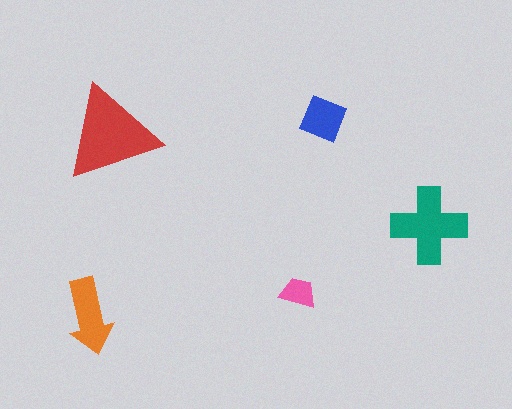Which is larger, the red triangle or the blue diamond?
The red triangle.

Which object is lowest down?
The orange arrow is bottommost.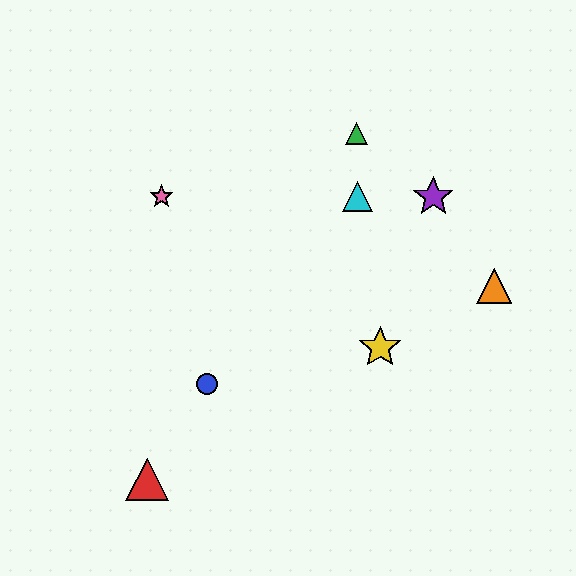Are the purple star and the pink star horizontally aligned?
Yes, both are at y≈197.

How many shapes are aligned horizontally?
3 shapes (the purple star, the cyan triangle, the pink star) are aligned horizontally.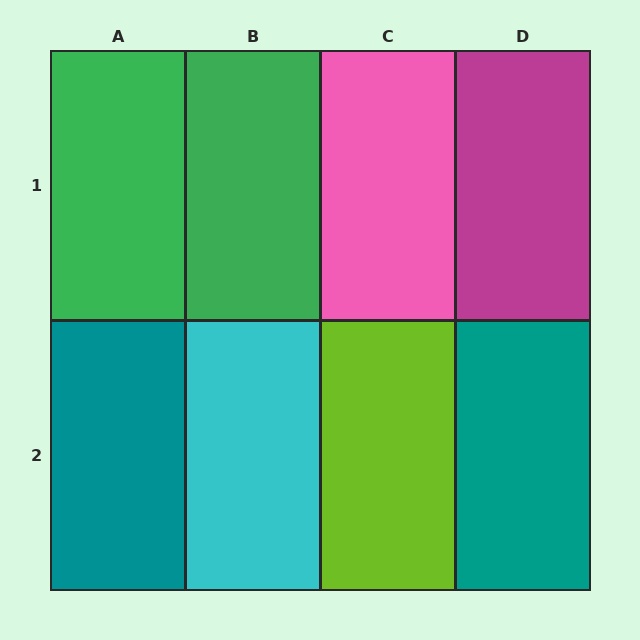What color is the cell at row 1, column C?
Pink.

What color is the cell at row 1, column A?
Green.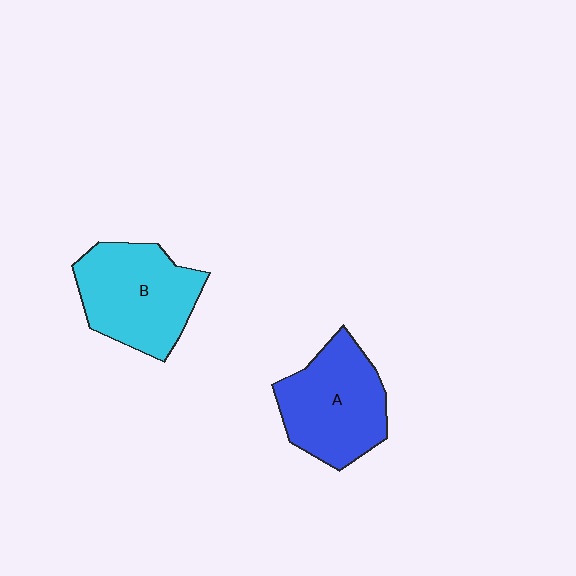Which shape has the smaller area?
Shape A (blue).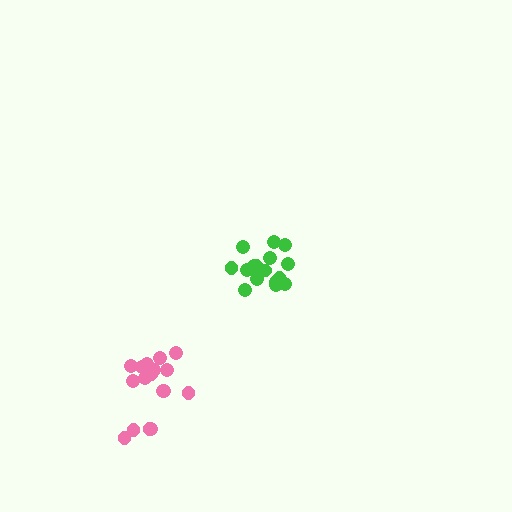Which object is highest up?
The green cluster is topmost.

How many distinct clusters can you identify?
There are 2 distinct clusters.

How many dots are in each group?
Group 1: 16 dots, Group 2: 19 dots (35 total).